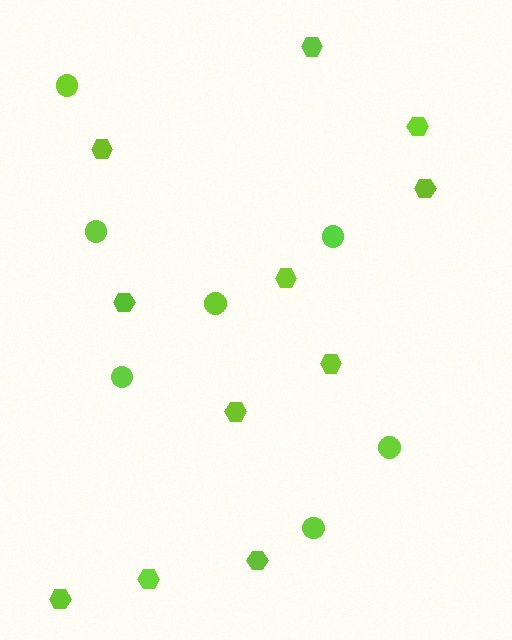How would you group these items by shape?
There are 2 groups: one group of circles (7) and one group of hexagons (11).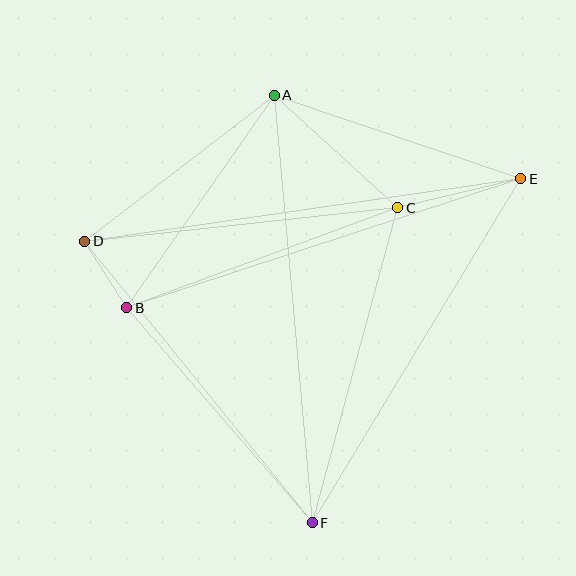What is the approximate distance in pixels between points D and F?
The distance between D and F is approximately 362 pixels.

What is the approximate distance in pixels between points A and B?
The distance between A and B is approximately 258 pixels.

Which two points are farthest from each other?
Points D and E are farthest from each other.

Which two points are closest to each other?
Points B and D are closest to each other.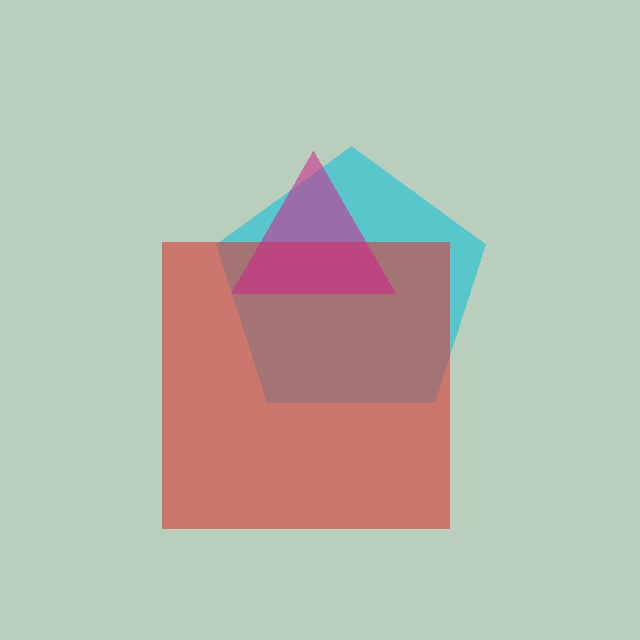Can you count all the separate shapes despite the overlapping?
Yes, there are 3 separate shapes.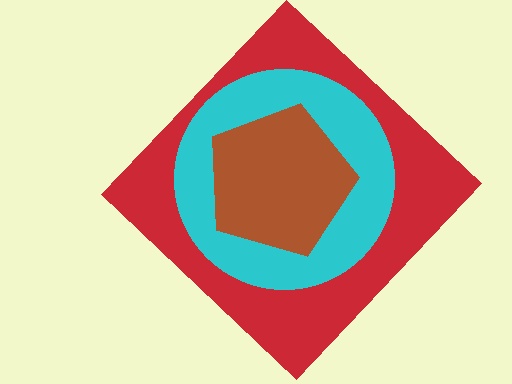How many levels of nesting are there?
3.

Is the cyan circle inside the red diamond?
Yes.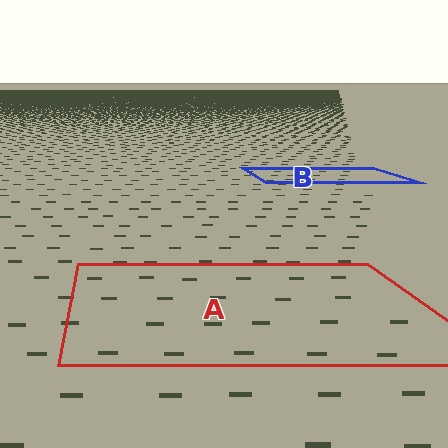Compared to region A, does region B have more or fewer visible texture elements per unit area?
Region B has more texture elements per unit area — they are packed more densely because it is farther away.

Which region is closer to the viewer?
Region A is closer. The texture elements there are larger and more spread out.